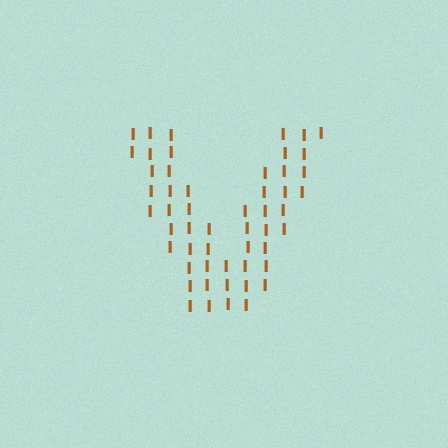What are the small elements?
The small elements are letter I's.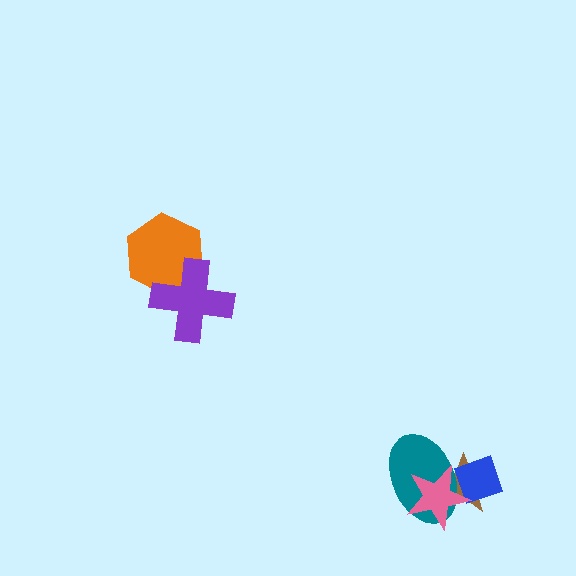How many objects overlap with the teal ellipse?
3 objects overlap with the teal ellipse.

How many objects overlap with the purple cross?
1 object overlaps with the purple cross.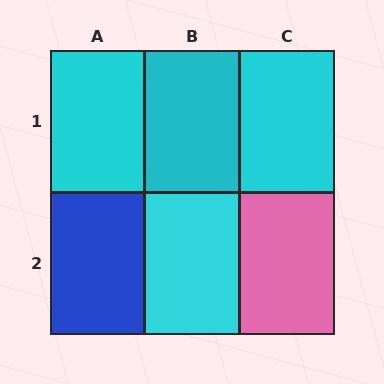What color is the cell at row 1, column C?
Cyan.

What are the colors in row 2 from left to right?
Blue, cyan, pink.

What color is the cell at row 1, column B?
Cyan.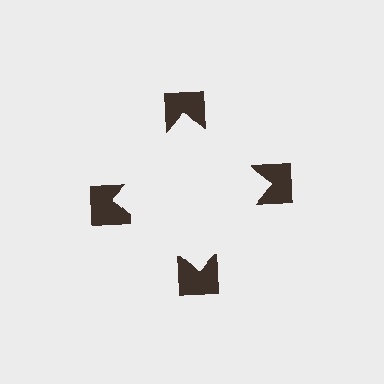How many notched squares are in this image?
There are 4 — one at each vertex of the illusory square.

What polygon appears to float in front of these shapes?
An illusory square — its edges are inferred from the aligned wedge cuts in the notched squares, not physically drawn.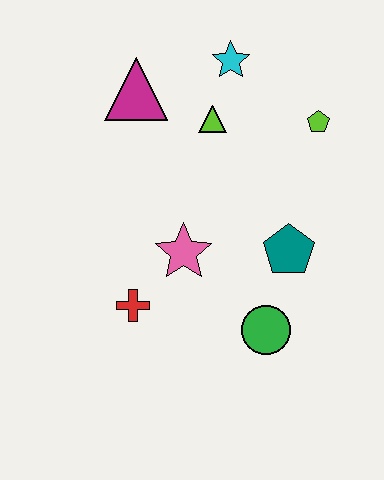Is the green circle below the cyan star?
Yes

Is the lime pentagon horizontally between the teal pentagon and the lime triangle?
No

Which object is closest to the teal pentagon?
The green circle is closest to the teal pentagon.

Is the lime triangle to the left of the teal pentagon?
Yes